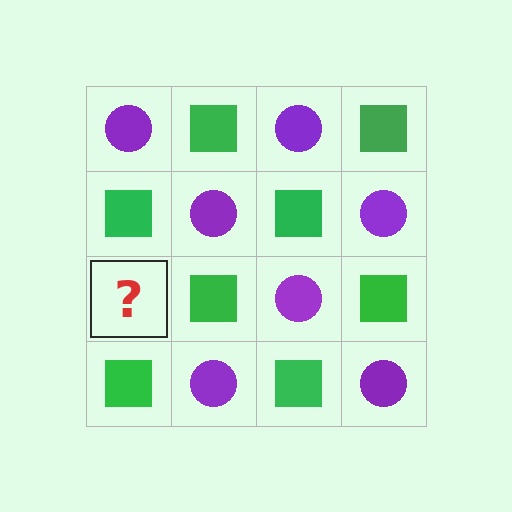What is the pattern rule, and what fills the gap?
The rule is that it alternates purple circle and green square in a checkerboard pattern. The gap should be filled with a purple circle.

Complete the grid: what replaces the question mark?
The question mark should be replaced with a purple circle.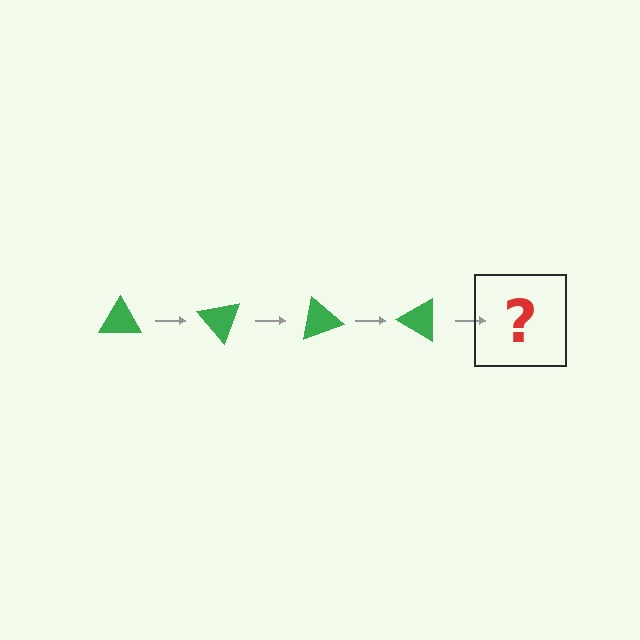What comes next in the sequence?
The next element should be a green triangle rotated 200 degrees.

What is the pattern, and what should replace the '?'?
The pattern is that the triangle rotates 50 degrees each step. The '?' should be a green triangle rotated 200 degrees.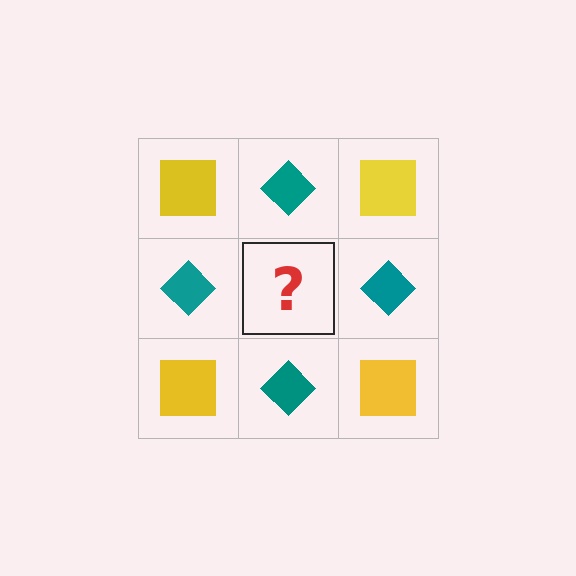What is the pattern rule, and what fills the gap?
The rule is that it alternates yellow square and teal diamond in a checkerboard pattern. The gap should be filled with a yellow square.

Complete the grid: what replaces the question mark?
The question mark should be replaced with a yellow square.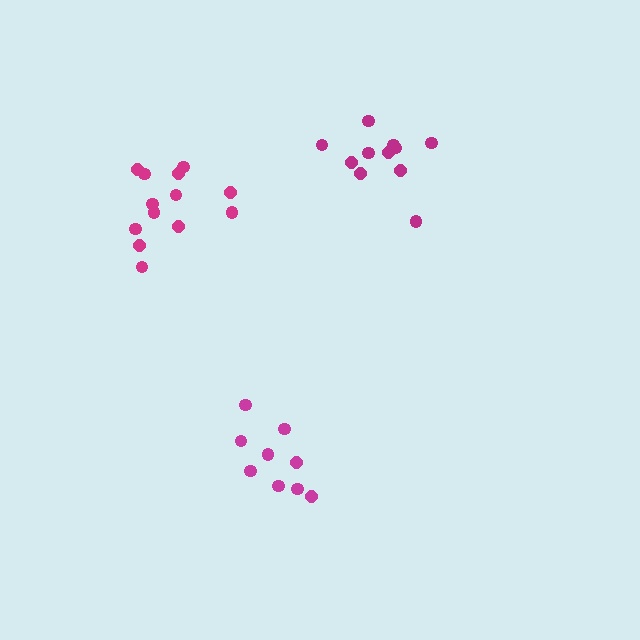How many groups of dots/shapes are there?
There are 3 groups.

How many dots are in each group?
Group 1: 13 dots, Group 2: 9 dots, Group 3: 11 dots (33 total).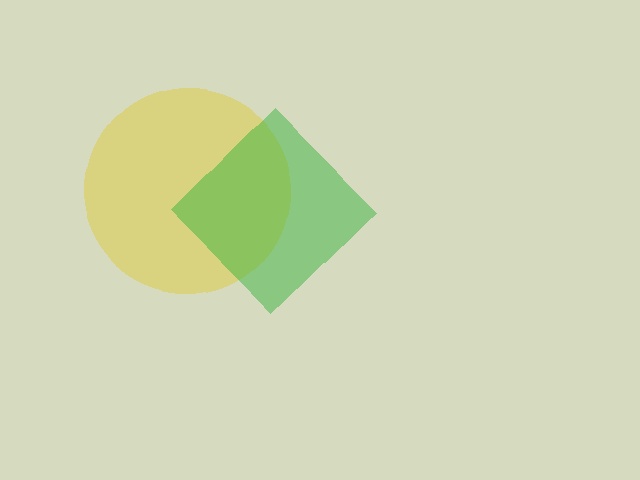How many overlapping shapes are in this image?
There are 2 overlapping shapes in the image.